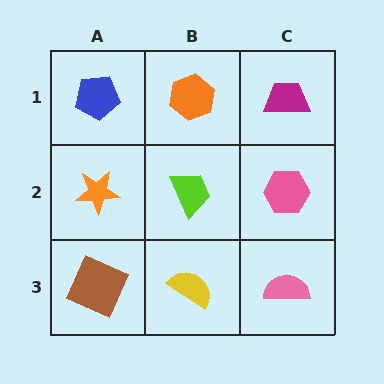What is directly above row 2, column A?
A blue pentagon.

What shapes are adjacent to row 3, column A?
An orange star (row 2, column A), a yellow semicircle (row 3, column B).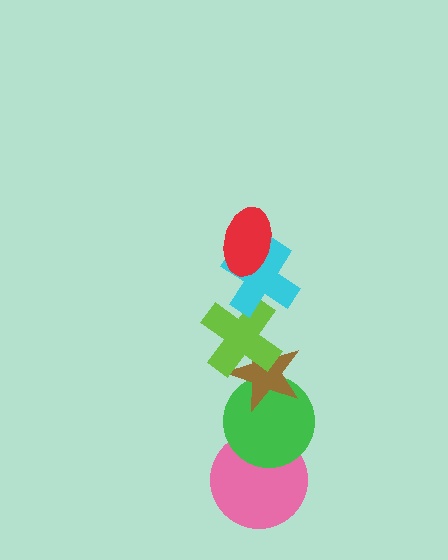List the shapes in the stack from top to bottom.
From top to bottom: the red ellipse, the cyan cross, the lime cross, the brown star, the green circle, the pink circle.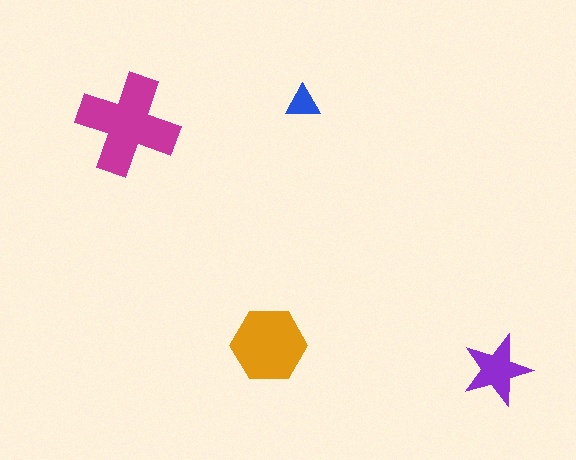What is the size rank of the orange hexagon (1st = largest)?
2nd.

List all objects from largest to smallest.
The magenta cross, the orange hexagon, the purple star, the blue triangle.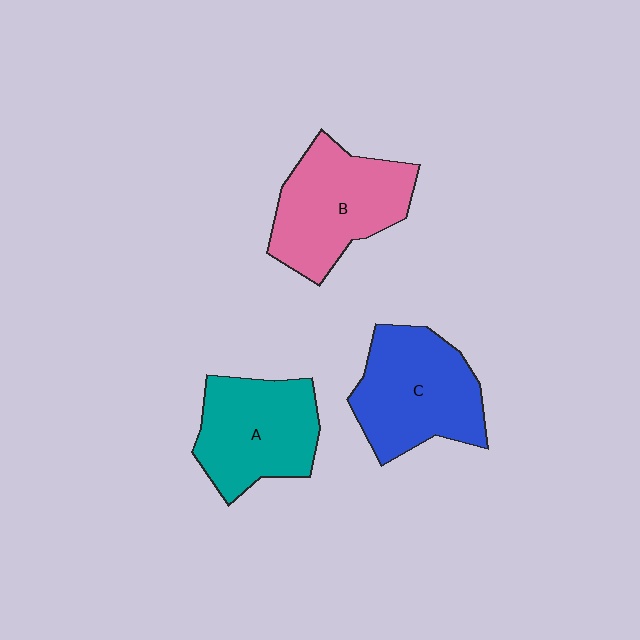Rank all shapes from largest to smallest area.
From largest to smallest: C (blue), B (pink), A (teal).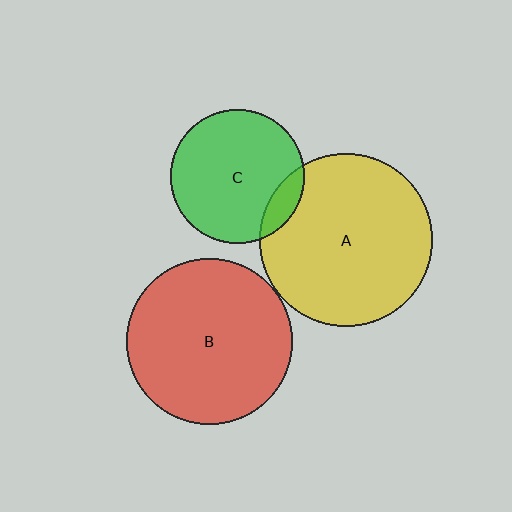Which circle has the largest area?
Circle A (yellow).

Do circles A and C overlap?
Yes.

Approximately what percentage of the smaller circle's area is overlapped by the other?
Approximately 10%.